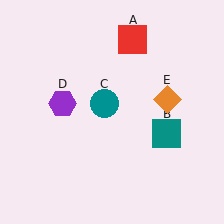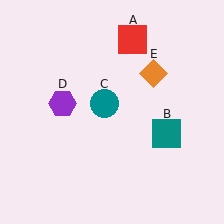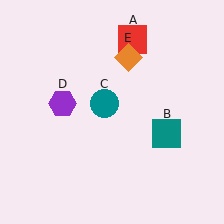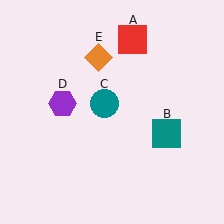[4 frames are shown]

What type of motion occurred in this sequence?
The orange diamond (object E) rotated counterclockwise around the center of the scene.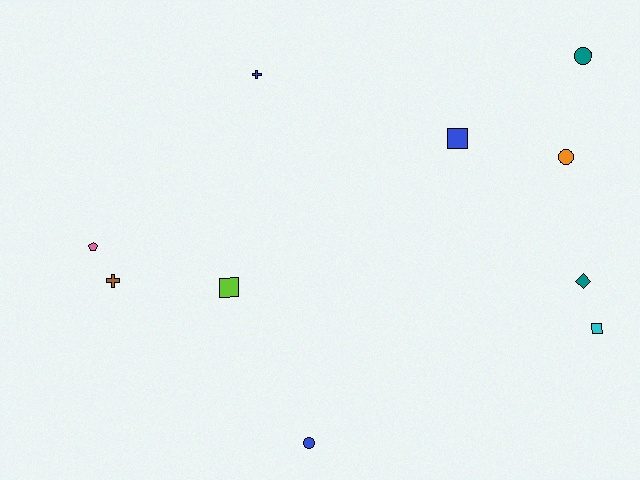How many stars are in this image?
There are no stars.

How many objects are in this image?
There are 10 objects.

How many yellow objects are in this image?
There are no yellow objects.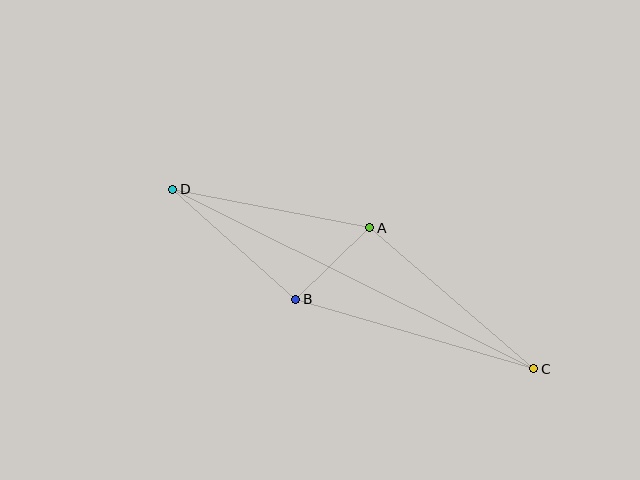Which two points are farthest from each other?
Points C and D are farthest from each other.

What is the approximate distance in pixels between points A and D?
The distance between A and D is approximately 200 pixels.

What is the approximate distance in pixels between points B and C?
The distance between B and C is approximately 248 pixels.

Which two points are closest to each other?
Points A and B are closest to each other.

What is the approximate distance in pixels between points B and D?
The distance between B and D is approximately 165 pixels.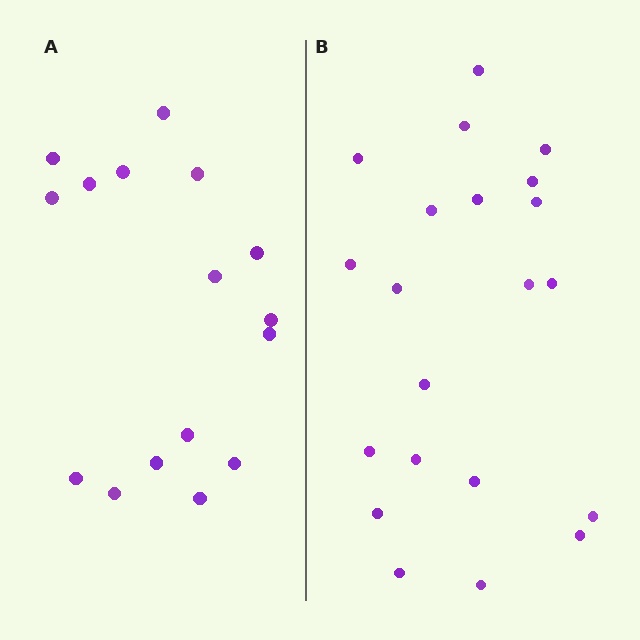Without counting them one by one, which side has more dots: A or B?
Region B (the right region) has more dots.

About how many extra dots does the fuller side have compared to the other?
Region B has about 5 more dots than region A.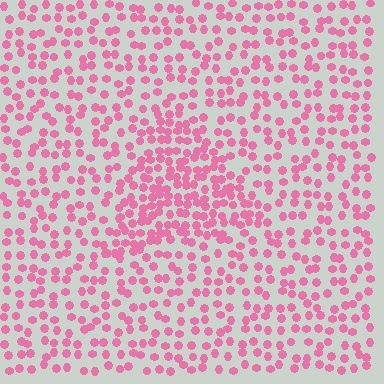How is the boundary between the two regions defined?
The boundary is defined by a change in element density (approximately 1.9x ratio). All elements are the same color, size, and shape.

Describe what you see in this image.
The image contains small pink elements arranged at two different densities. A triangle-shaped region is visible where the elements are more densely packed than the surrounding area.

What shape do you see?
I see a triangle.